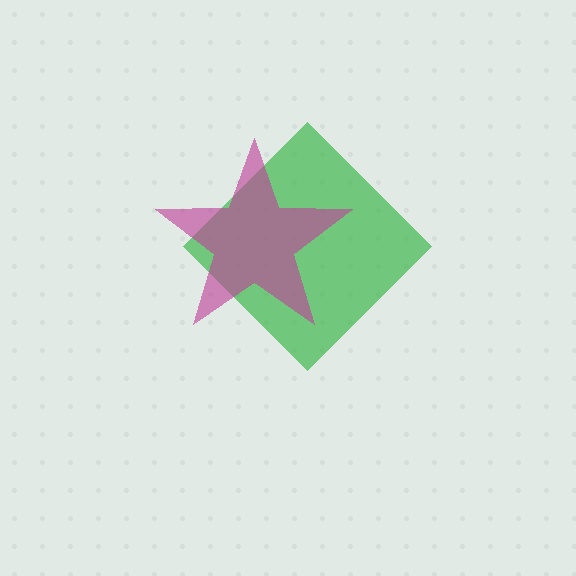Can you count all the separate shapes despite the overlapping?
Yes, there are 2 separate shapes.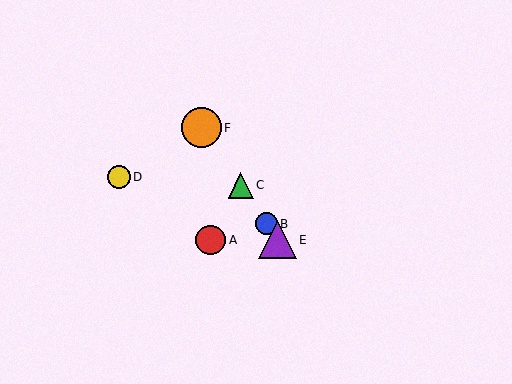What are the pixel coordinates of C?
Object C is at (241, 185).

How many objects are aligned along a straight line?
4 objects (B, C, E, F) are aligned along a straight line.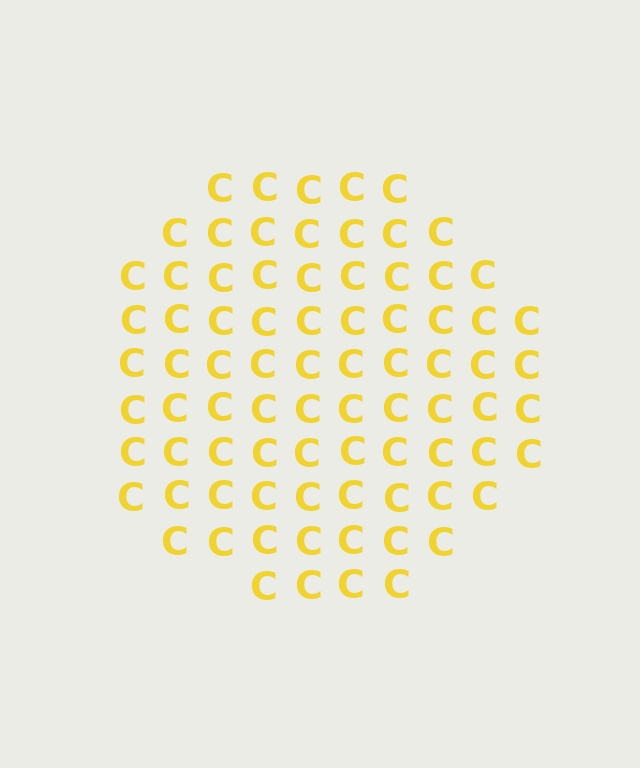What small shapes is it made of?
It is made of small letter C's.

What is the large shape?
The large shape is a circle.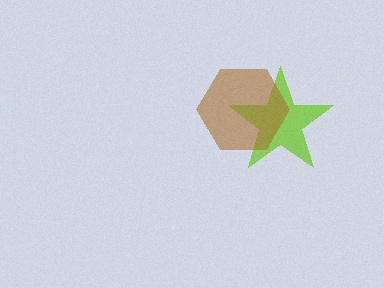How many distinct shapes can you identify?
There are 2 distinct shapes: a lime star, a brown hexagon.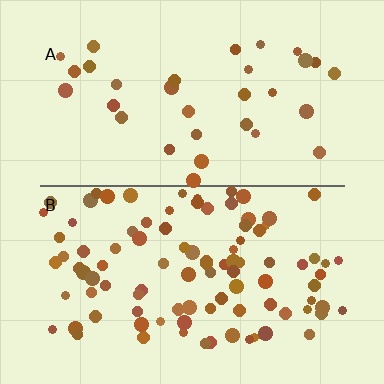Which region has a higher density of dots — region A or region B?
B (the bottom).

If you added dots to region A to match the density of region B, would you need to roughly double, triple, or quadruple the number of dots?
Approximately triple.